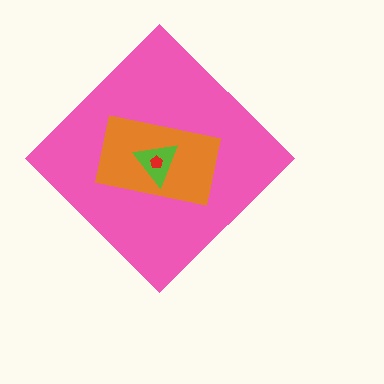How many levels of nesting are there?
4.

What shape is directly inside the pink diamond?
The orange rectangle.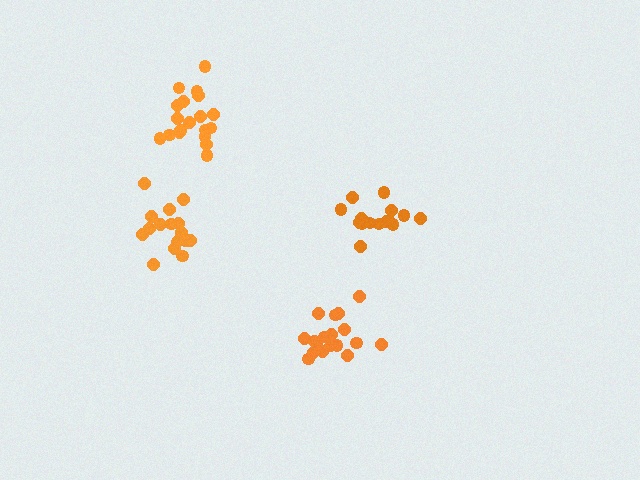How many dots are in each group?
Group 1: 17 dots, Group 2: 18 dots, Group 3: 19 dots, Group 4: 16 dots (70 total).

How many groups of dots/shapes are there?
There are 4 groups.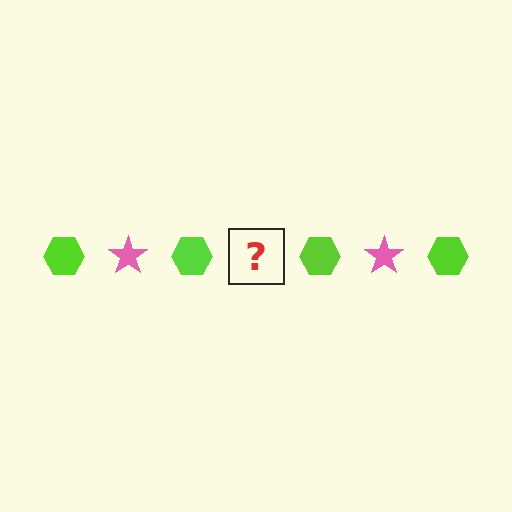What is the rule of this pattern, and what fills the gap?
The rule is that the pattern alternates between lime hexagon and pink star. The gap should be filled with a pink star.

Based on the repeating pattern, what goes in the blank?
The blank should be a pink star.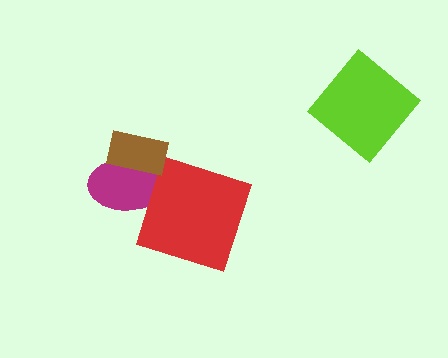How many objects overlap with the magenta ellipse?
2 objects overlap with the magenta ellipse.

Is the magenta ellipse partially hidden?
Yes, it is partially covered by another shape.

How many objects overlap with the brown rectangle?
1 object overlaps with the brown rectangle.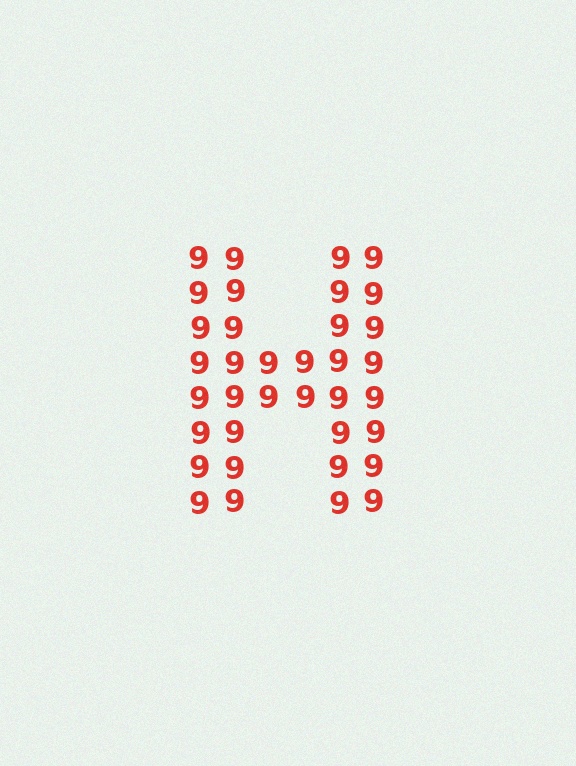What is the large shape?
The large shape is the letter H.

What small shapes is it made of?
It is made of small digit 9's.